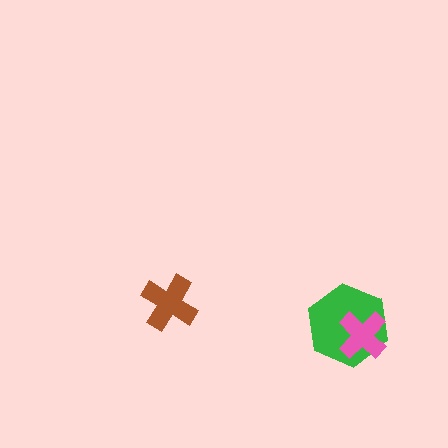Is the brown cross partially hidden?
No, no other shape covers it.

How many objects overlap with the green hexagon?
1 object overlaps with the green hexagon.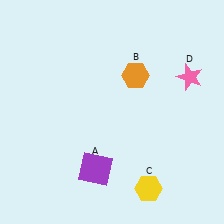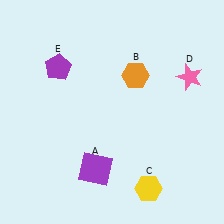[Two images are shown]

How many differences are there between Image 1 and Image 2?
There is 1 difference between the two images.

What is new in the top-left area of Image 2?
A purple pentagon (E) was added in the top-left area of Image 2.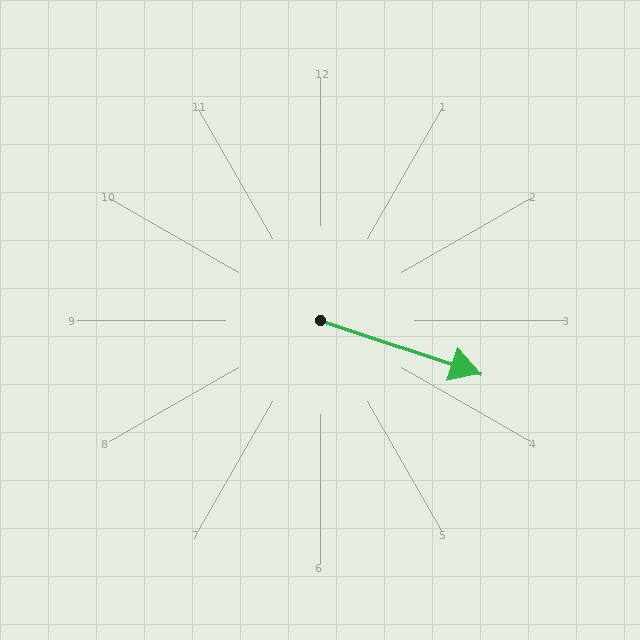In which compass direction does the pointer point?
East.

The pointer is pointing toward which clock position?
Roughly 4 o'clock.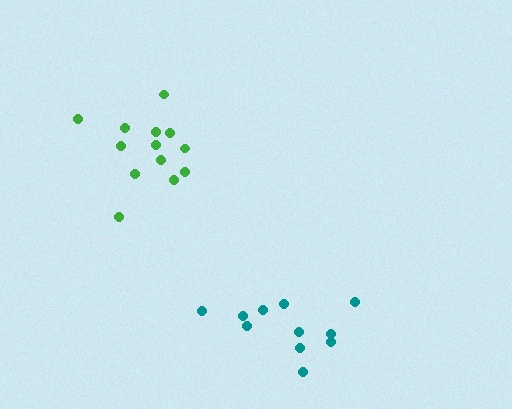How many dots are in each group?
Group 1: 13 dots, Group 2: 11 dots (24 total).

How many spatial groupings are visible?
There are 2 spatial groupings.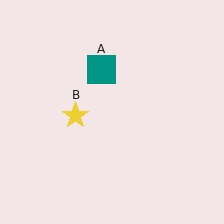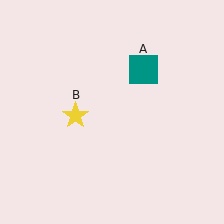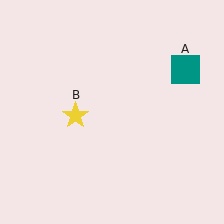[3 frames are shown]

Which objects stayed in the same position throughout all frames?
Yellow star (object B) remained stationary.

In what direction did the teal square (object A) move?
The teal square (object A) moved right.